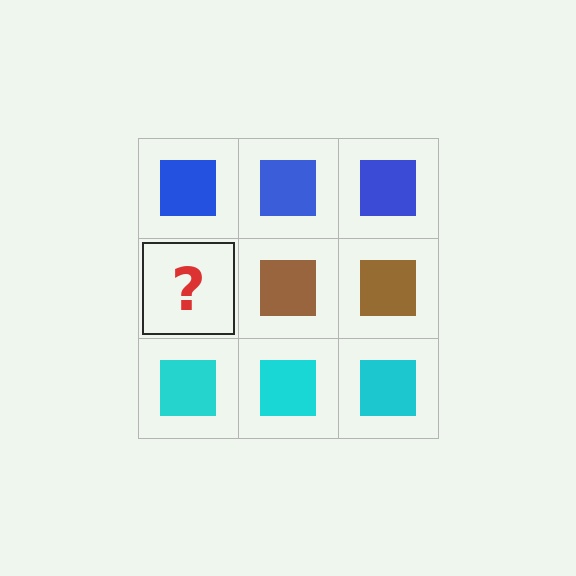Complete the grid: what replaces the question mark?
The question mark should be replaced with a brown square.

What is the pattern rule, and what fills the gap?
The rule is that each row has a consistent color. The gap should be filled with a brown square.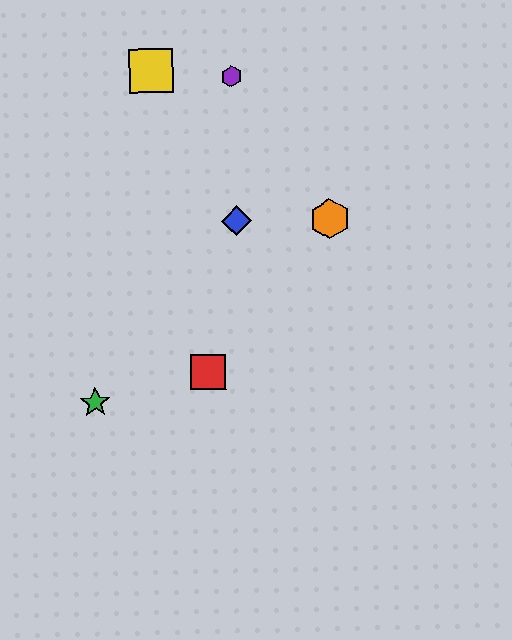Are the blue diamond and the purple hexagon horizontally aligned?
No, the blue diamond is at y≈221 and the purple hexagon is at y≈76.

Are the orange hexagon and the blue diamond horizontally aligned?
Yes, both are at y≈219.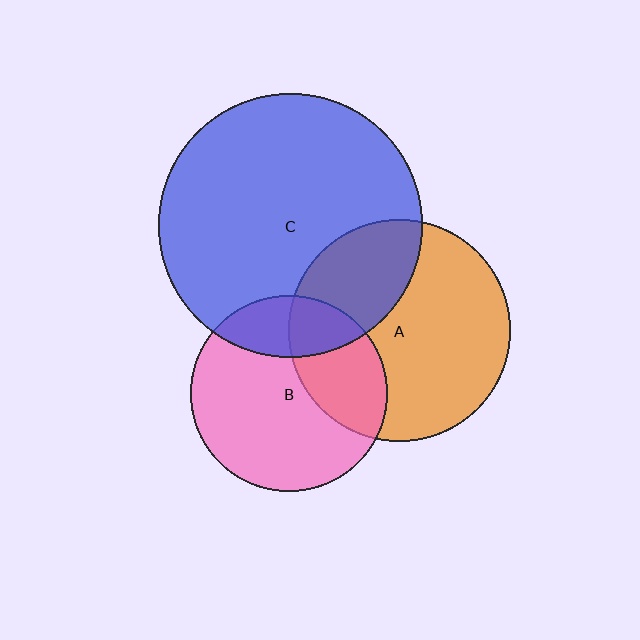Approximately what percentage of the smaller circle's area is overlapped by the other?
Approximately 30%.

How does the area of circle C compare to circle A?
Approximately 1.4 times.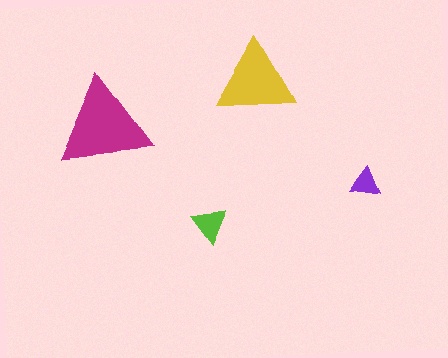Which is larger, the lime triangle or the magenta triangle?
The magenta one.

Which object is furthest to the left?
The magenta triangle is leftmost.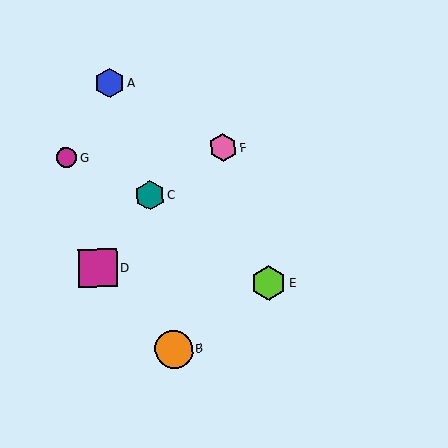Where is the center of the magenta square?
The center of the magenta square is at (98, 268).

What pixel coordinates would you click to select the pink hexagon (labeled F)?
Click at (223, 148) to select the pink hexagon F.